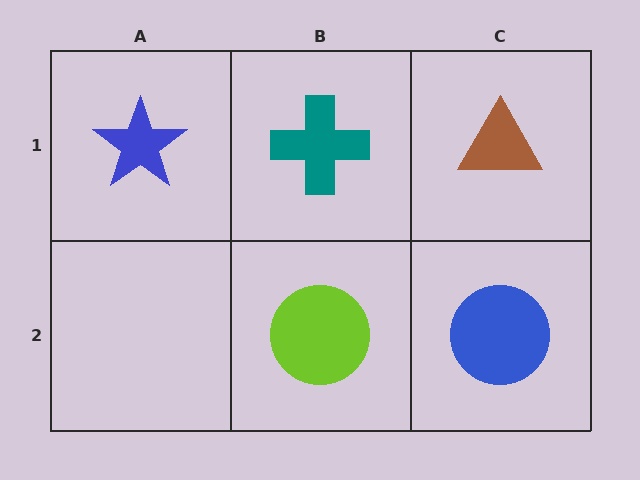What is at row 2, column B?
A lime circle.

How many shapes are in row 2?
2 shapes.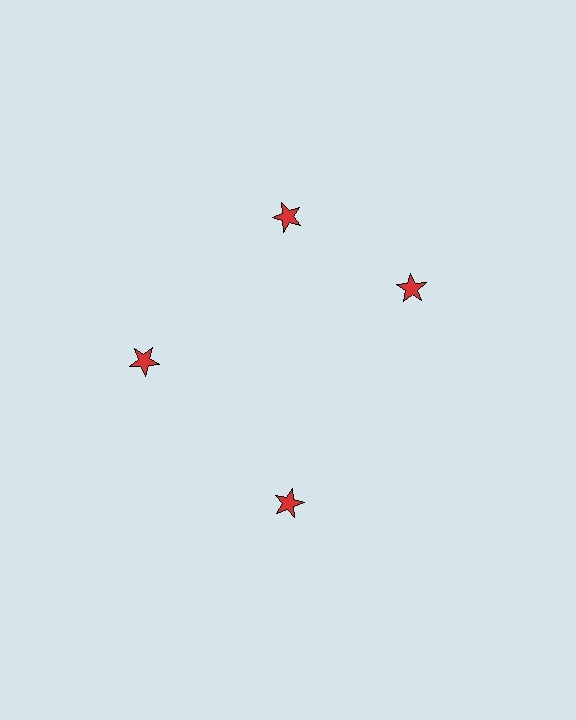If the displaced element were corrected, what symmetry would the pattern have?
It would have 4-fold rotational symmetry — the pattern would map onto itself every 90 degrees.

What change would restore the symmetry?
The symmetry would be restored by rotating it back into even spacing with its neighbors so that all 4 stars sit at equal angles and equal distance from the center.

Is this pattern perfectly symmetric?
No. The 4 red stars are arranged in a ring, but one element near the 3 o'clock position is rotated out of alignment along the ring, breaking the 4-fold rotational symmetry.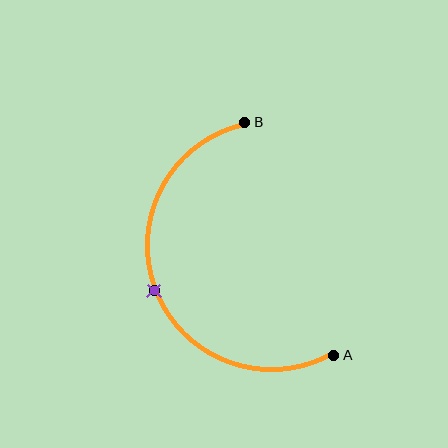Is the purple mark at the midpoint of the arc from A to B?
Yes. The purple mark lies on the arc at equal arc-length from both A and B — it is the arc midpoint.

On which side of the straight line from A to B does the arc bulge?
The arc bulges to the left of the straight line connecting A and B.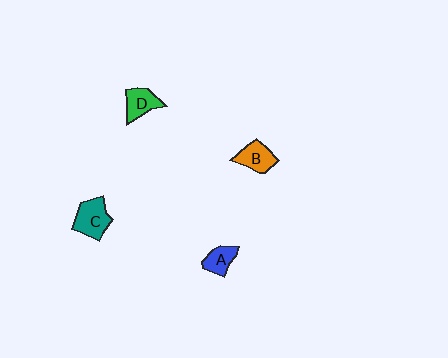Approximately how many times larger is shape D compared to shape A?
Approximately 1.2 times.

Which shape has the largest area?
Shape C (teal).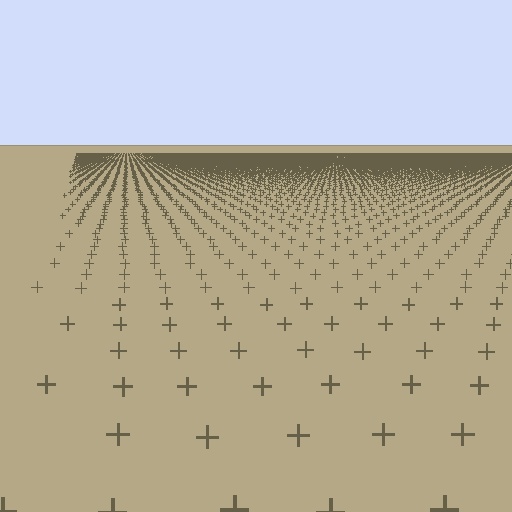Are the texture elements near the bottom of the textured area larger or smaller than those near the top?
Larger. Near the bottom, elements are closer to the viewer and appear at a bigger on-screen size.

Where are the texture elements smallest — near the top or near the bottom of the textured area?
Near the top.